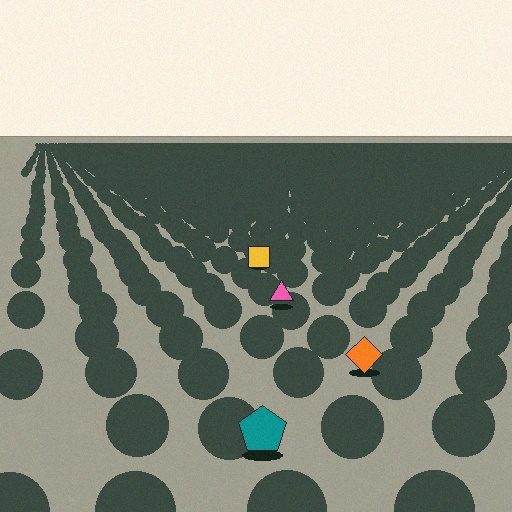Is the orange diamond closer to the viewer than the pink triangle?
Yes. The orange diamond is closer — you can tell from the texture gradient: the ground texture is coarser near it.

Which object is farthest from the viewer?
The yellow square is farthest from the viewer. It appears smaller and the ground texture around it is denser.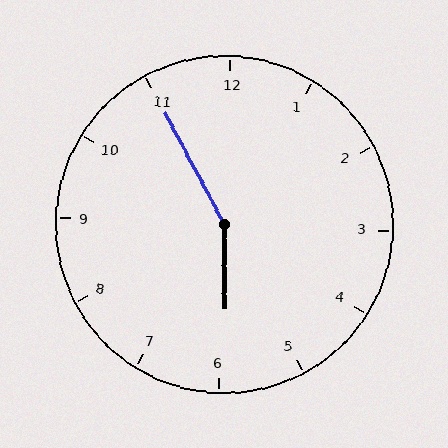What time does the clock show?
5:55.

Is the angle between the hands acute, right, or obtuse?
It is obtuse.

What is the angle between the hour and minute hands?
Approximately 152 degrees.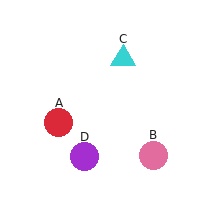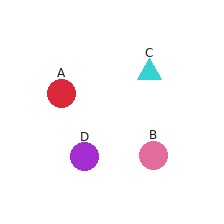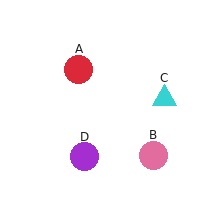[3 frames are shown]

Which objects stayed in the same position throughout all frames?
Pink circle (object B) and purple circle (object D) remained stationary.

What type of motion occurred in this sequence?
The red circle (object A), cyan triangle (object C) rotated clockwise around the center of the scene.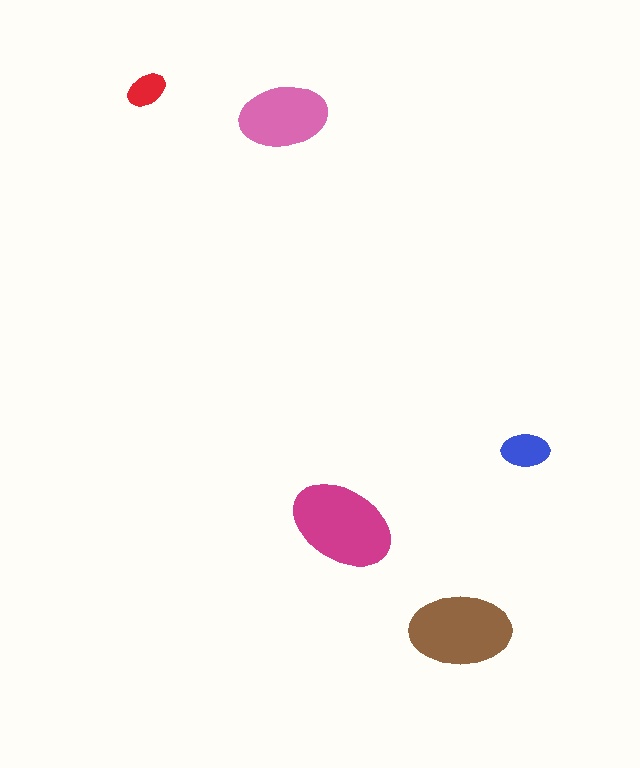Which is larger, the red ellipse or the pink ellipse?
The pink one.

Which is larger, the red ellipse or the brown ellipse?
The brown one.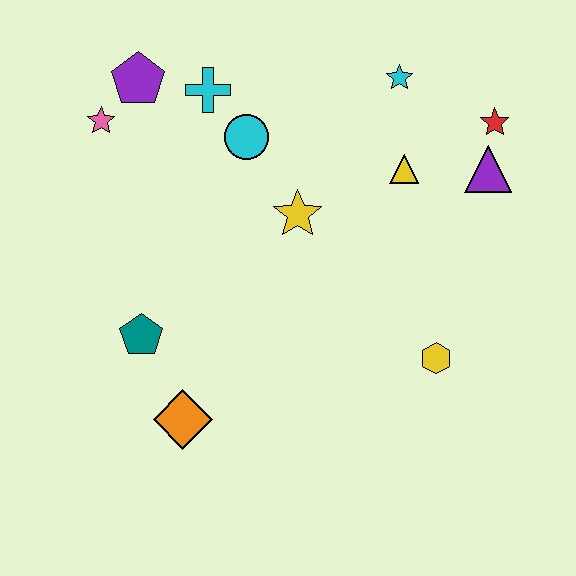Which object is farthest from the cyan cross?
The yellow hexagon is farthest from the cyan cross.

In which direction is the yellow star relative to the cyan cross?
The yellow star is below the cyan cross.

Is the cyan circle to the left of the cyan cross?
No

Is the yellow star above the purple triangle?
No